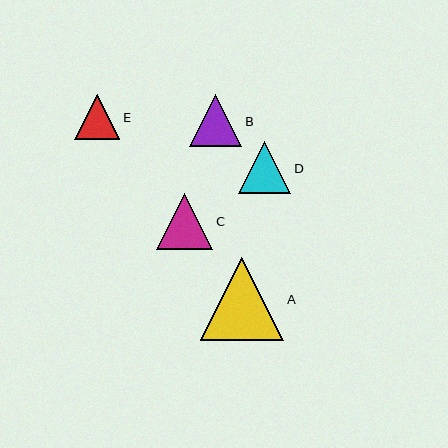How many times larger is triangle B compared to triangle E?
Triangle B is approximately 1.1 times the size of triangle E.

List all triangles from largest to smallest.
From largest to smallest: A, C, D, B, E.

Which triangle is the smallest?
Triangle E is the smallest with a size of approximately 45 pixels.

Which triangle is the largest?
Triangle A is the largest with a size of approximately 84 pixels.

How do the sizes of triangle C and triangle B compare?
Triangle C and triangle B are approximately the same size.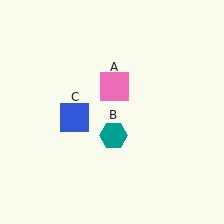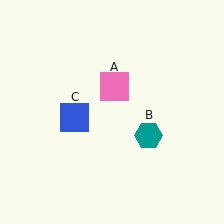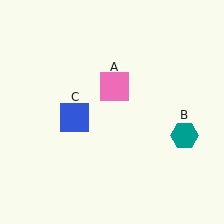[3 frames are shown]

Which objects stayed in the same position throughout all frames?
Pink square (object A) and blue square (object C) remained stationary.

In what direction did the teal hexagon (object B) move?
The teal hexagon (object B) moved right.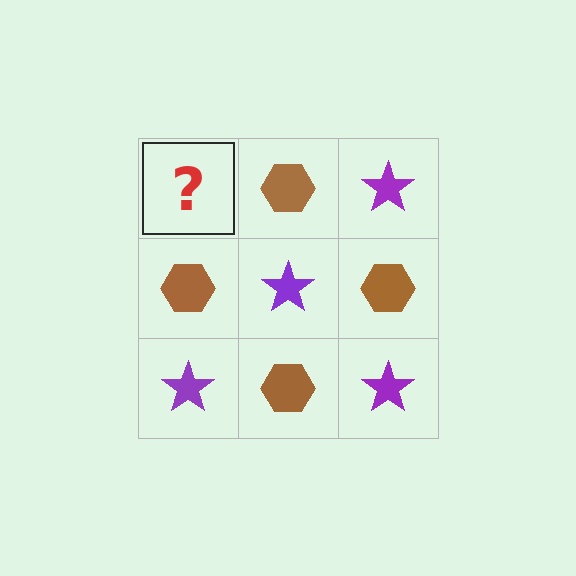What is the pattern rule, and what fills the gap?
The rule is that it alternates purple star and brown hexagon in a checkerboard pattern. The gap should be filled with a purple star.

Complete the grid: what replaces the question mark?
The question mark should be replaced with a purple star.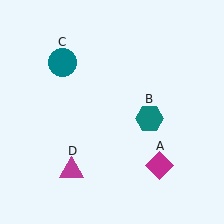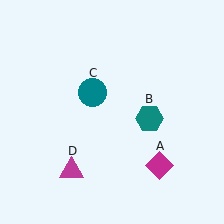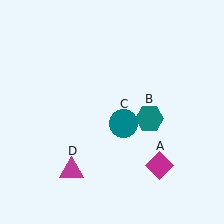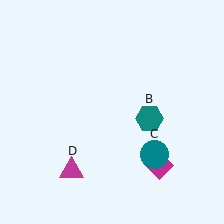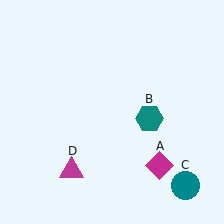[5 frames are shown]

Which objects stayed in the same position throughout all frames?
Magenta diamond (object A) and teal hexagon (object B) and magenta triangle (object D) remained stationary.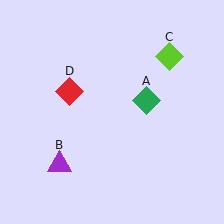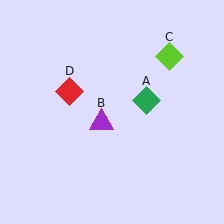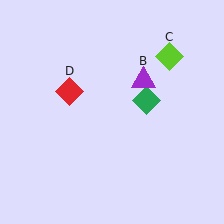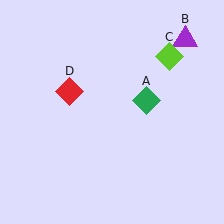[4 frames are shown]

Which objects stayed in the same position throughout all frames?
Green diamond (object A) and lime diamond (object C) and red diamond (object D) remained stationary.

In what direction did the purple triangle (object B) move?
The purple triangle (object B) moved up and to the right.